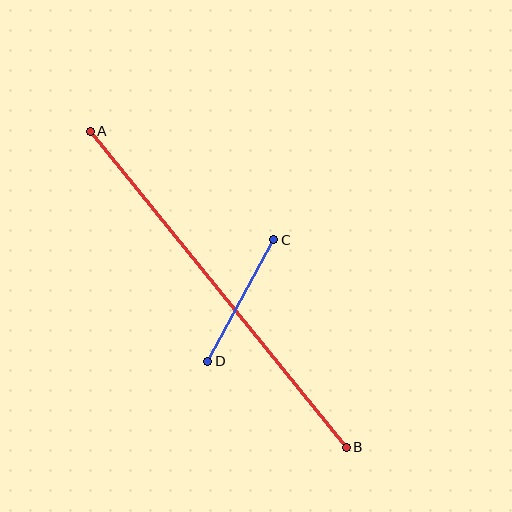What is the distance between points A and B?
The distance is approximately 407 pixels.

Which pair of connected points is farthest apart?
Points A and B are farthest apart.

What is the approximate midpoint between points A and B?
The midpoint is at approximately (218, 289) pixels.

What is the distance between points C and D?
The distance is approximately 138 pixels.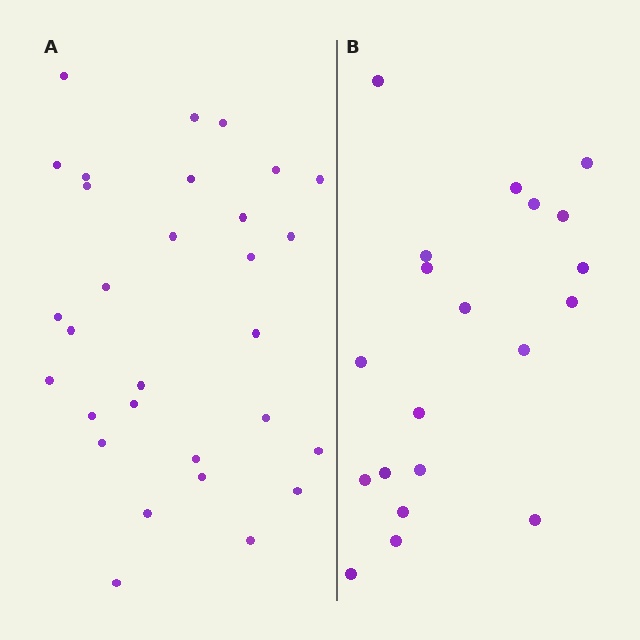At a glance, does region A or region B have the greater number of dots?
Region A (the left region) has more dots.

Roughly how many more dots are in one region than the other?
Region A has roughly 10 or so more dots than region B.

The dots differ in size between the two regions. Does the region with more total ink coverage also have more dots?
No. Region B has more total ink coverage because its dots are larger, but region A actually contains more individual dots. Total area can be misleading — the number of items is what matters here.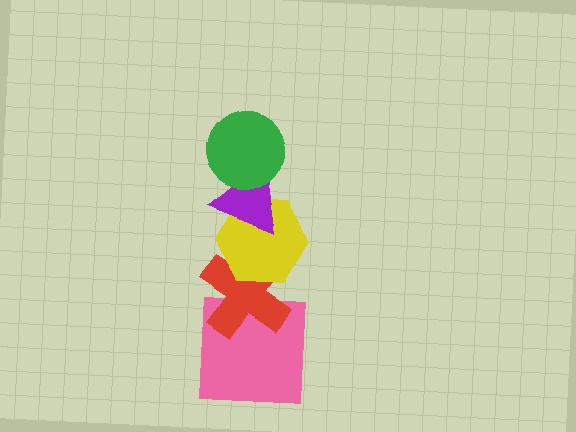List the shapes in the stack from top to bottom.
From top to bottom: the green circle, the purple triangle, the yellow hexagon, the red cross, the pink square.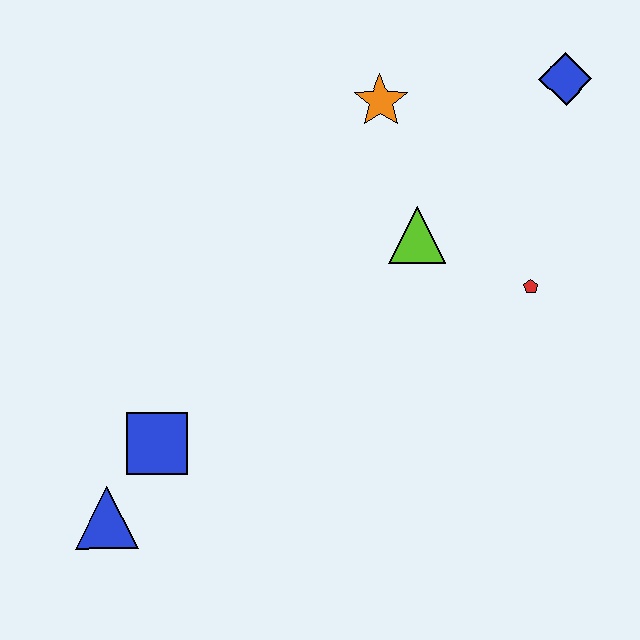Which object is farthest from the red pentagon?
The blue triangle is farthest from the red pentagon.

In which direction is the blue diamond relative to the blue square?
The blue diamond is to the right of the blue square.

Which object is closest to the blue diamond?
The orange star is closest to the blue diamond.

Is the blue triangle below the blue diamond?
Yes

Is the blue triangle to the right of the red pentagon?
No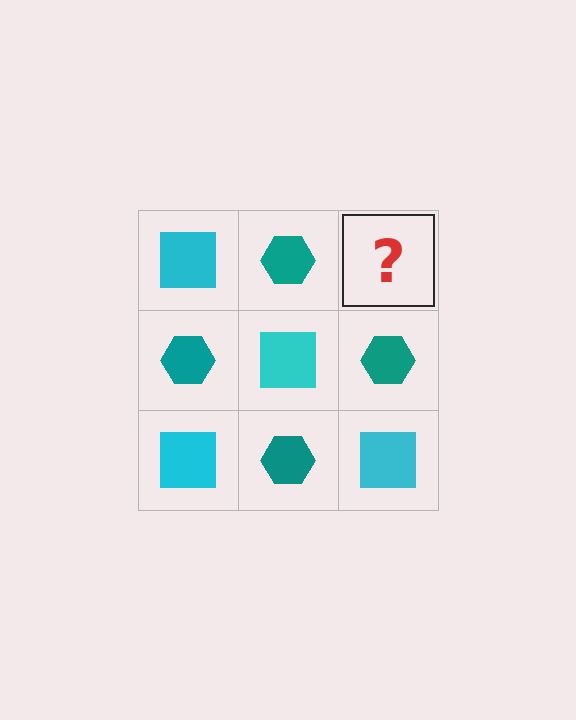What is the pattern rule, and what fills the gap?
The rule is that it alternates cyan square and teal hexagon in a checkerboard pattern. The gap should be filled with a cyan square.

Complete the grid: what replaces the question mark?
The question mark should be replaced with a cyan square.